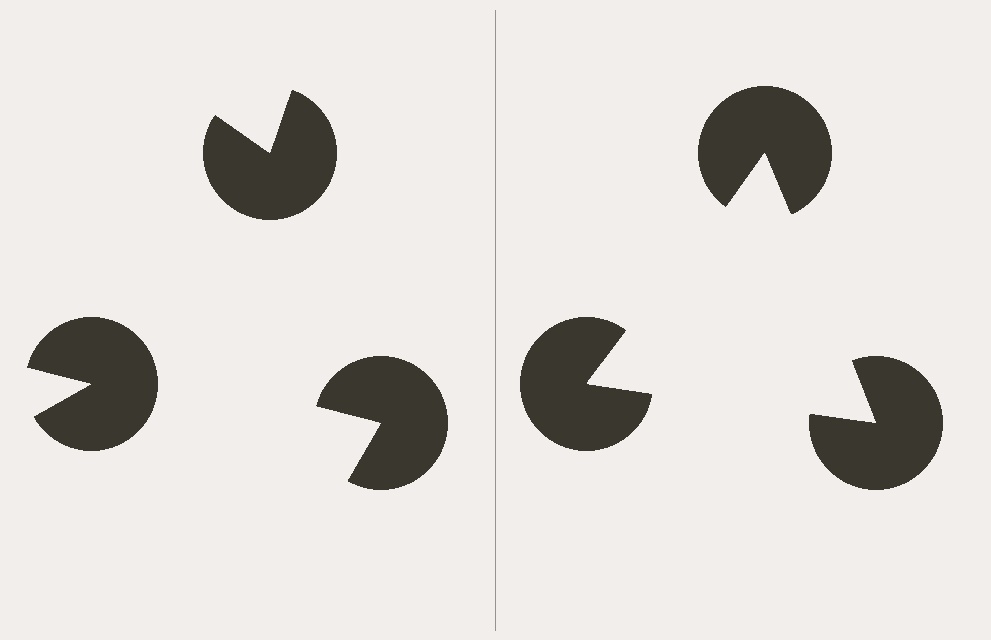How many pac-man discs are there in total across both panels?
6 — 3 on each side.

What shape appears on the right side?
An illusory triangle.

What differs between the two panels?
The pac-man discs are positioned identically on both sides; only the wedge orientations differ. On the right they align to a triangle; on the left they are misaligned.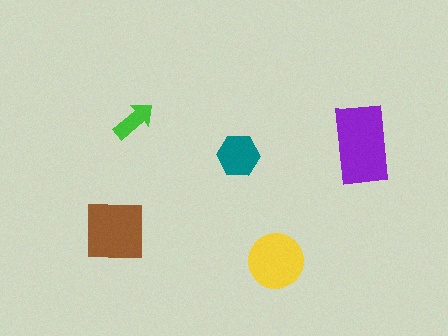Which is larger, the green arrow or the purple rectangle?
The purple rectangle.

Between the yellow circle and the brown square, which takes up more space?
The brown square.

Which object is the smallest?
The green arrow.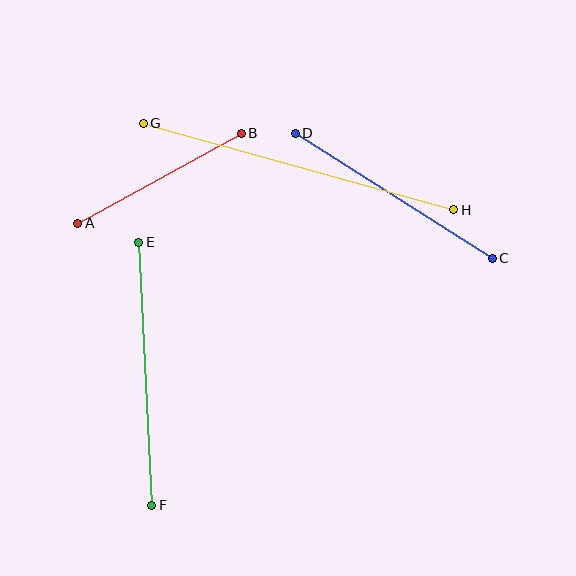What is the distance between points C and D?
The distance is approximately 233 pixels.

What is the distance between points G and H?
The distance is approximately 322 pixels.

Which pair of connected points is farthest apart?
Points G and H are farthest apart.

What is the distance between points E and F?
The distance is approximately 263 pixels.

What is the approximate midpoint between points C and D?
The midpoint is at approximately (394, 196) pixels.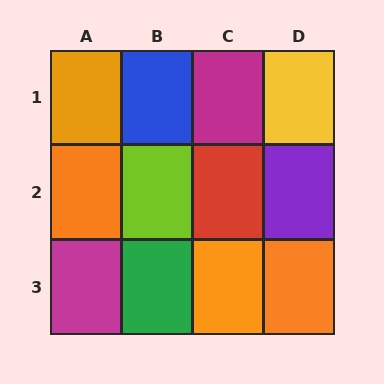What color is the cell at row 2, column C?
Red.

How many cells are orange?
4 cells are orange.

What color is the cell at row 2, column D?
Purple.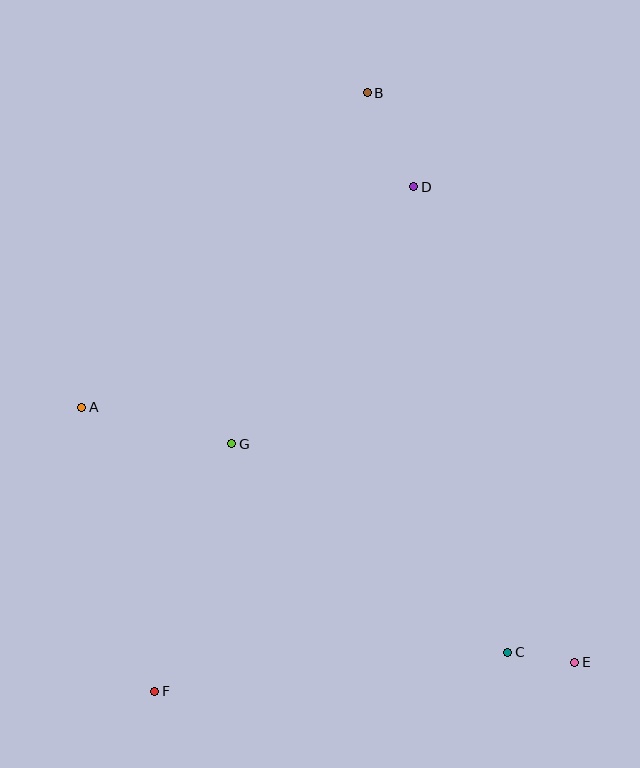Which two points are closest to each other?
Points C and E are closest to each other.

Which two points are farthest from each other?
Points B and F are farthest from each other.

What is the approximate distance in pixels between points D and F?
The distance between D and F is approximately 567 pixels.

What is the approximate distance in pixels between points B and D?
The distance between B and D is approximately 105 pixels.